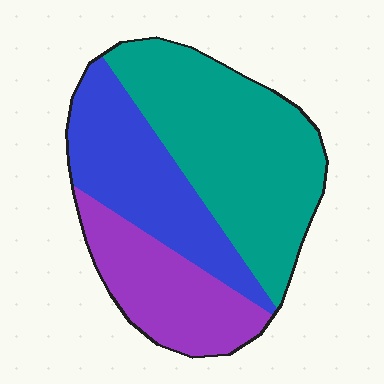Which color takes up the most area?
Teal, at roughly 45%.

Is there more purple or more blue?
Blue.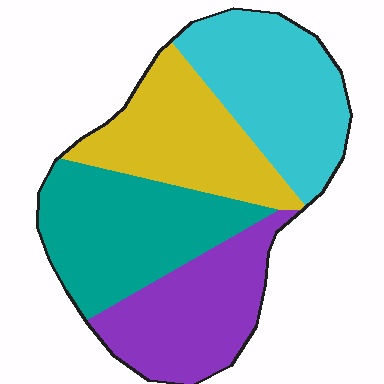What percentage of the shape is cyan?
Cyan takes up about one quarter (1/4) of the shape.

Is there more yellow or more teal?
Teal.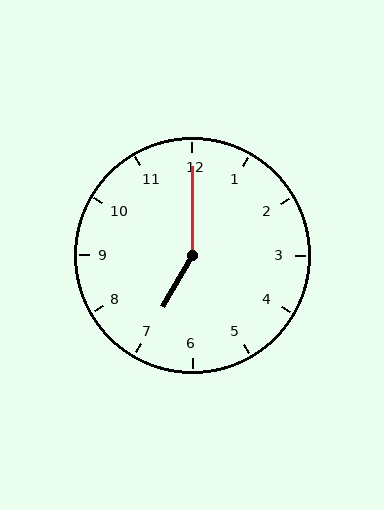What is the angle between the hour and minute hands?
Approximately 150 degrees.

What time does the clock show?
7:00.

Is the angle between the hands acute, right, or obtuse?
It is obtuse.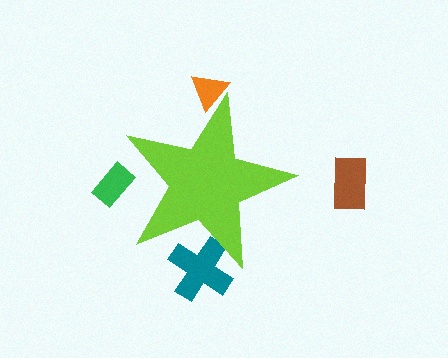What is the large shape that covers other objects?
A lime star.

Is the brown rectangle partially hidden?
No, the brown rectangle is fully visible.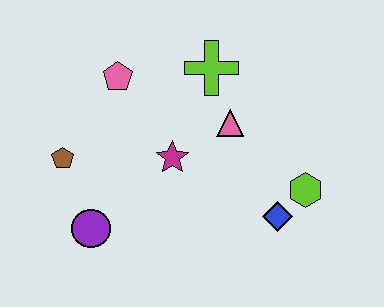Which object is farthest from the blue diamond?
The brown pentagon is farthest from the blue diamond.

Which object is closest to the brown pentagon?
The purple circle is closest to the brown pentagon.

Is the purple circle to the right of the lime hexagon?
No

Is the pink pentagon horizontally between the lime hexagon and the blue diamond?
No